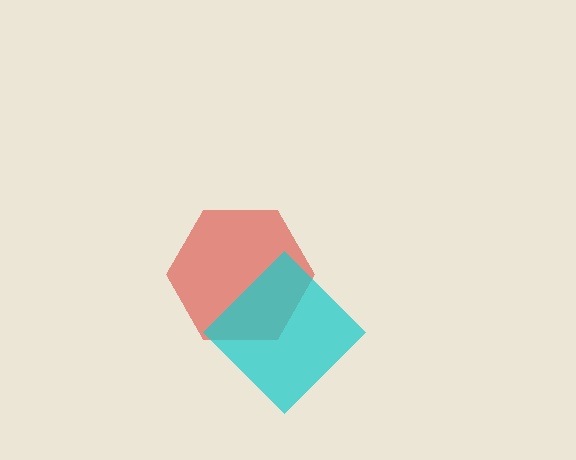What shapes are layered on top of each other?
The layered shapes are: a red hexagon, a cyan diamond.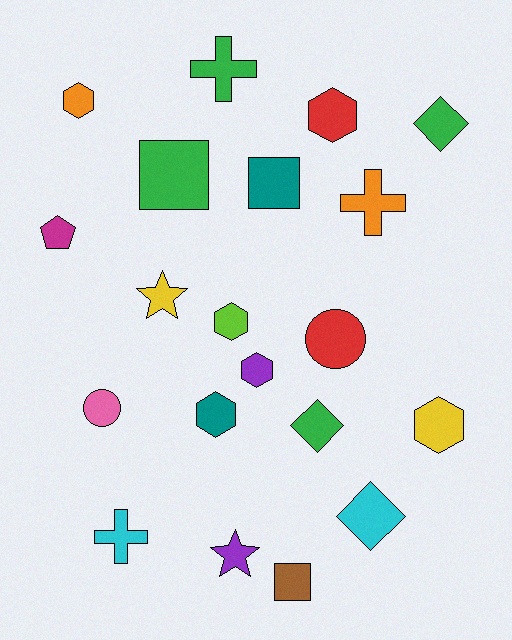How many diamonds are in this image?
There are 3 diamonds.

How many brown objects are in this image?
There is 1 brown object.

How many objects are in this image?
There are 20 objects.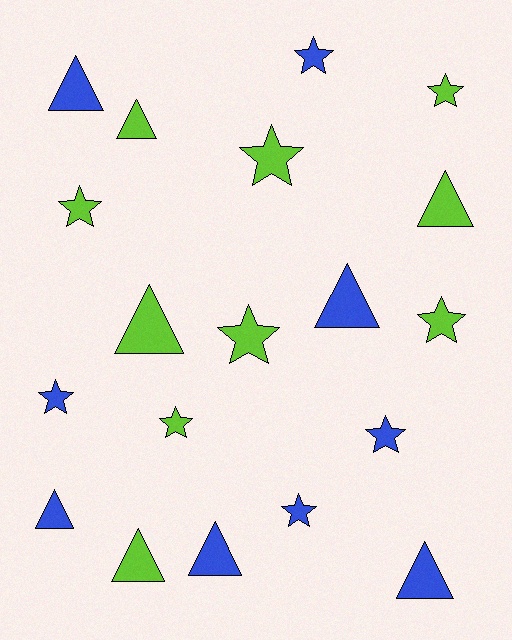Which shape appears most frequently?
Star, with 10 objects.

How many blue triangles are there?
There are 5 blue triangles.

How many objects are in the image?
There are 19 objects.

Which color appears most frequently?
Lime, with 10 objects.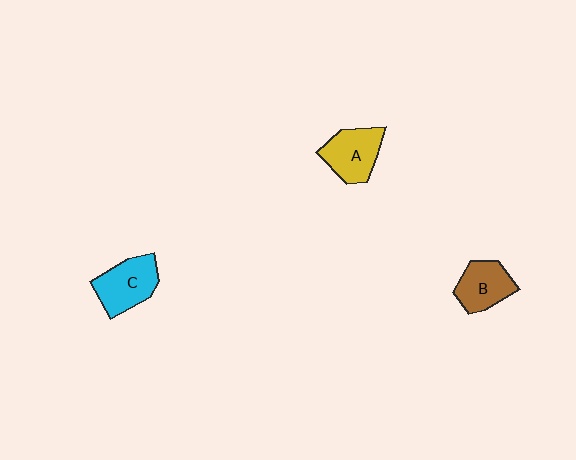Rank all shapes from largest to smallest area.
From largest to smallest: C (cyan), A (yellow), B (brown).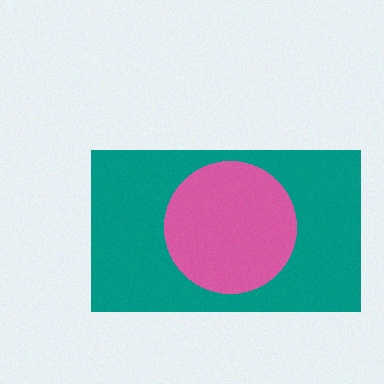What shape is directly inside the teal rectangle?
The pink circle.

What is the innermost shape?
The pink circle.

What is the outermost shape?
The teal rectangle.